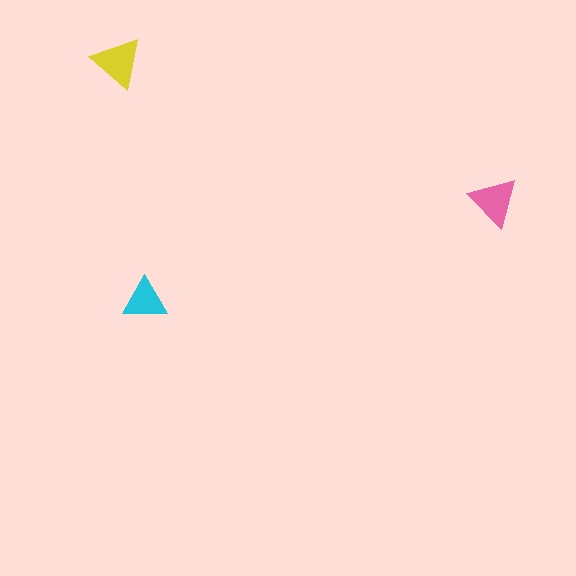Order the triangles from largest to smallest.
the yellow one, the pink one, the cyan one.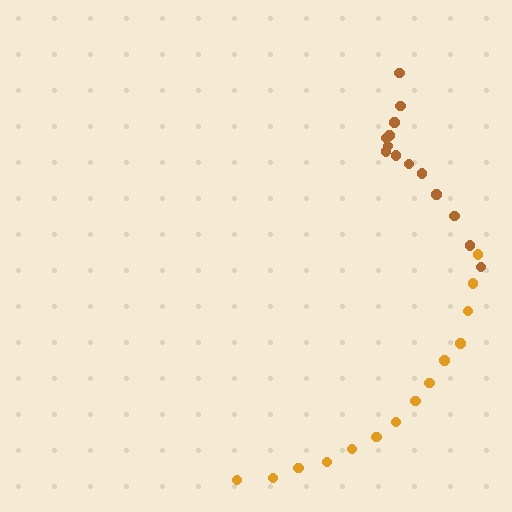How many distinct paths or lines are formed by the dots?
There are 2 distinct paths.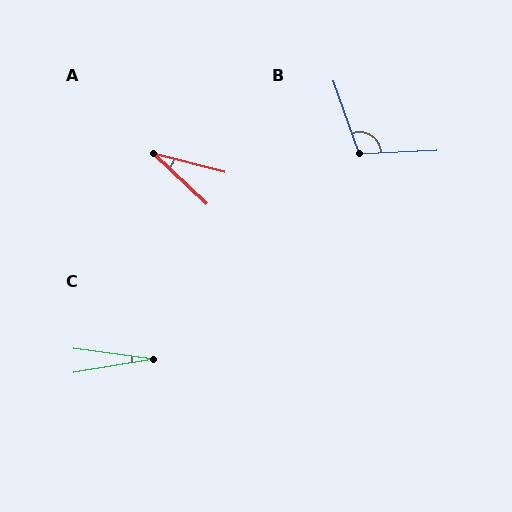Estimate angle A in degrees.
Approximately 29 degrees.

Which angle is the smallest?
C, at approximately 17 degrees.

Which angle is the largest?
B, at approximately 107 degrees.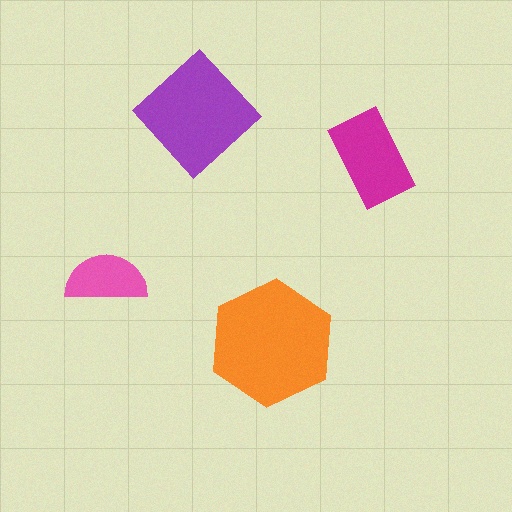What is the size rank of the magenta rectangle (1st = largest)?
3rd.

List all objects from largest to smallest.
The orange hexagon, the purple diamond, the magenta rectangle, the pink semicircle.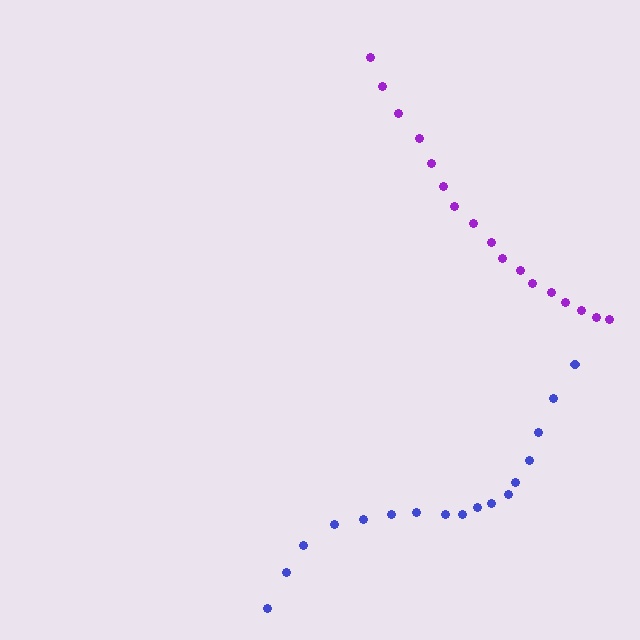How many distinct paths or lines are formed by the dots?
There are 2 distinct paths.